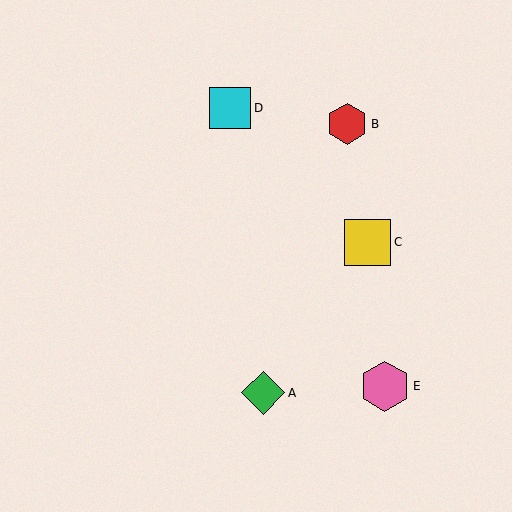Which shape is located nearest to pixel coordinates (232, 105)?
The cyan square (labeled D) at (230, 108) is nearest to that location.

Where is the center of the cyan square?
The center of the cyan square is at (230, 108).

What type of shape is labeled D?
Shape D is a cyan square.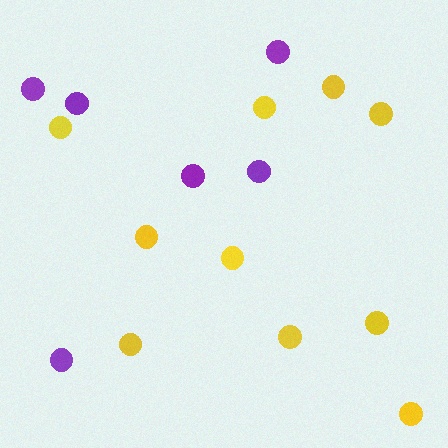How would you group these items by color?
There are 2 groups: one group of yellow circles (10) and one group of purple circles (6).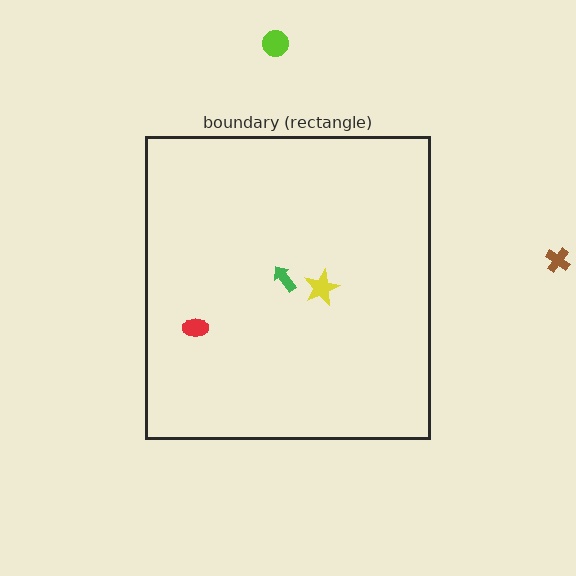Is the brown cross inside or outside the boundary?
Outside.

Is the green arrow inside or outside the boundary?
Inside.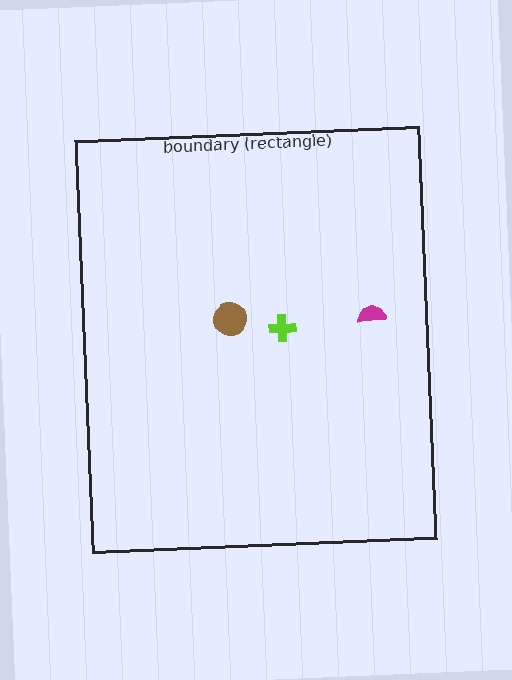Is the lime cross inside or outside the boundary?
Inside.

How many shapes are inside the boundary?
3 inside, 0 outside.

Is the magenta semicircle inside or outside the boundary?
Inside.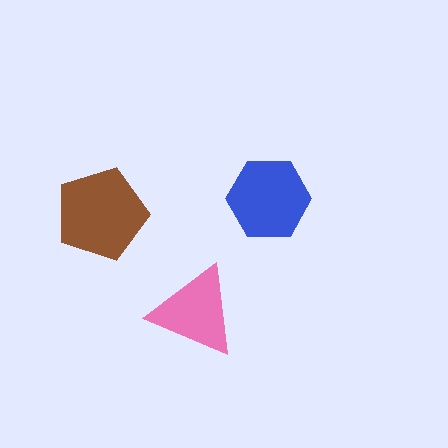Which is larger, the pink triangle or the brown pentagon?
The brown pentagon.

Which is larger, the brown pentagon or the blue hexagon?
The brown pentagon.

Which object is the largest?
The brown pentagon.